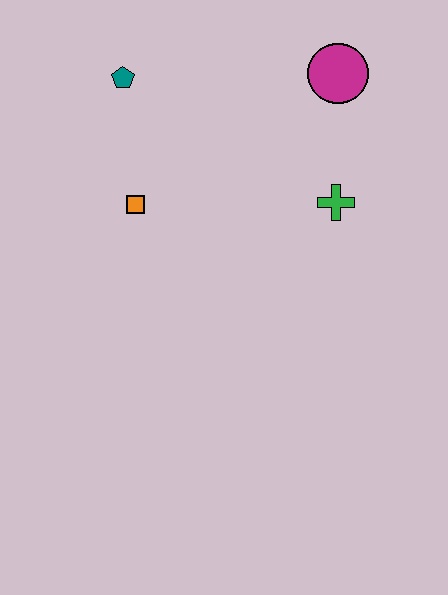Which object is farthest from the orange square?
The magenta circle is farthest from the orange square.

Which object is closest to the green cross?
The magenta circle is closest to the green cross.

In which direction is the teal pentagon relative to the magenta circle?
The teal pentagon is to the left of the magenta circle.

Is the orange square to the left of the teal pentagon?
No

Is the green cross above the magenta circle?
No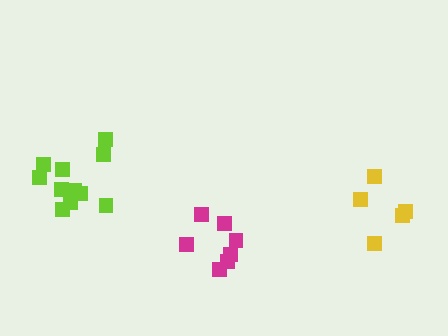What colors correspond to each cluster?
The clusters are colored: yellow, lime, magenta.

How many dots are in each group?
Group 1: 5 dots, Group 2: 11 dots, Group 3: 7 dots (23 total).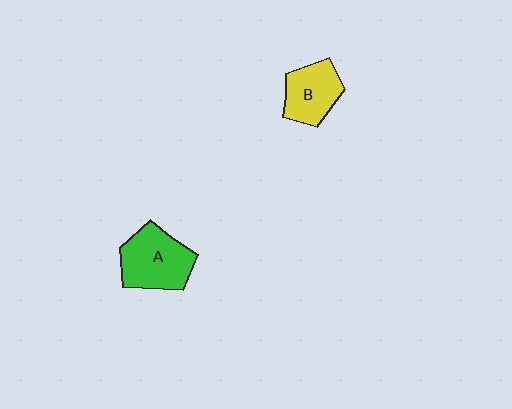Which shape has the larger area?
Shape A (green).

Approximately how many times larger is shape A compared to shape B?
Approximately 1.3 times.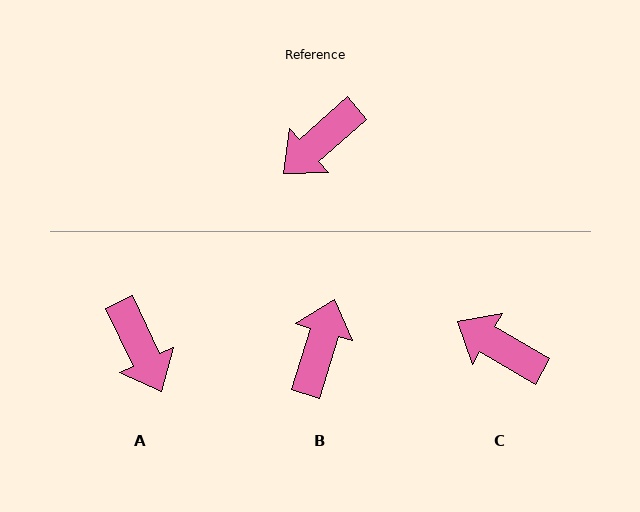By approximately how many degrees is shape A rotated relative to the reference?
Approximately 74 degrees counter-clockwise.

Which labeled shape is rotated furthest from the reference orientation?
B, about 148 degrees away.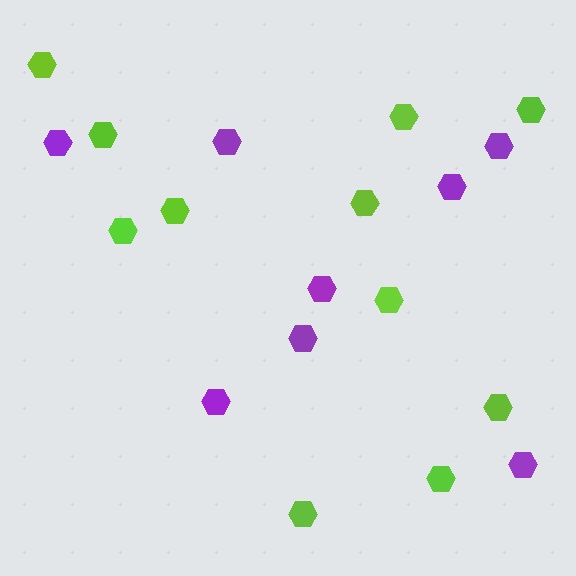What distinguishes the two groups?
There are 2 groups: one group of lime hexagons (11) and one group of purple hexagons (8).